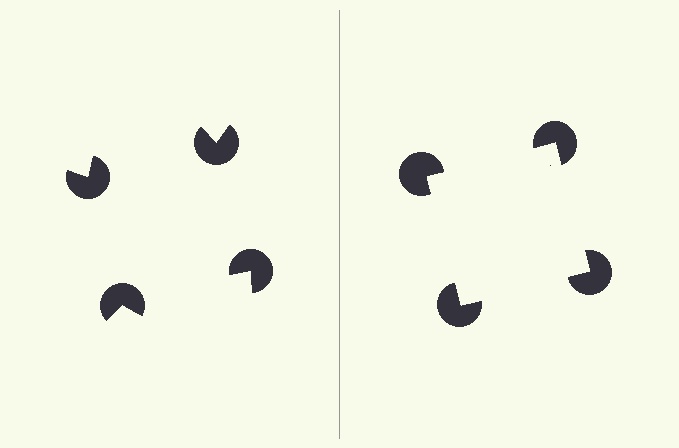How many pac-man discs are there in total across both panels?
8 — 4 on each side.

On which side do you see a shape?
An illusory square appears on the right side. On the left side the wedge cuts are rotated, so no coherent shape forms.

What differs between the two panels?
The pac-man discs are positioned identically on both sides; only the wedge orientations differ. On the right they align to a square; on the left they are misaligned.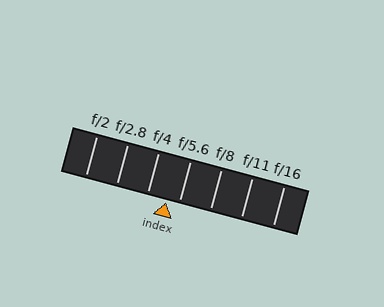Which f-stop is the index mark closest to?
The index mark is closest to f/5.6.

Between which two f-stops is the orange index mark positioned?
The index mark is between f/4 and f/5.6.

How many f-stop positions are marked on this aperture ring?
There are 7 f-stop positions marked.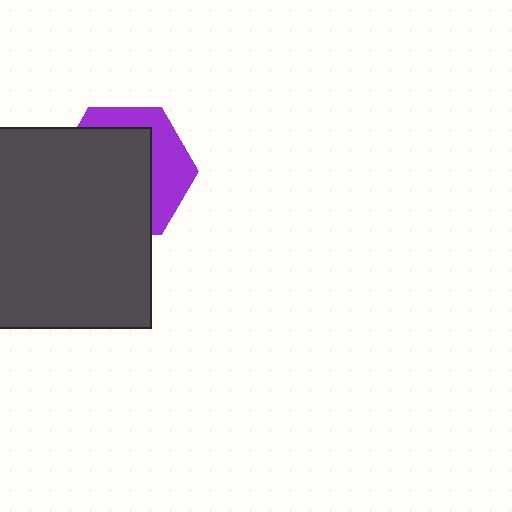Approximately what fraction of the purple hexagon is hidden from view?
Roughly 64% of the purple hexagon is hidden behind the dark gray rectangle.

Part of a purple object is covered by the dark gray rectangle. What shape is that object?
It is a hexagon.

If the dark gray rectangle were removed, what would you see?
You would see the complete purple hexagon.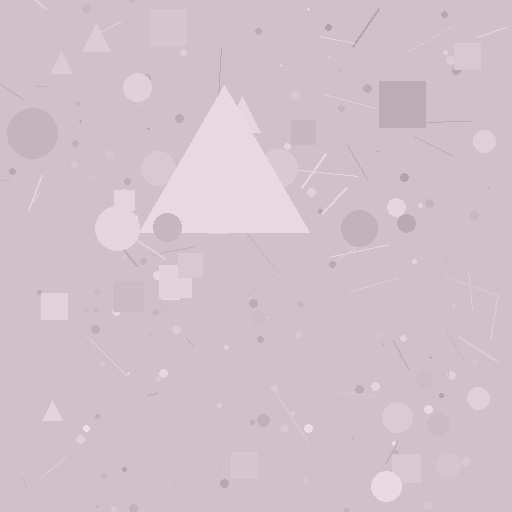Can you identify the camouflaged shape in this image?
The camouflaged shape is a triangle.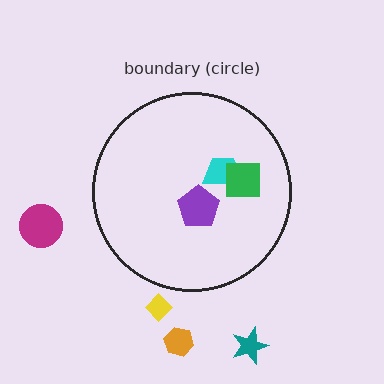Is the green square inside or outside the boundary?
Inside.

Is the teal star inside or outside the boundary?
Outside.